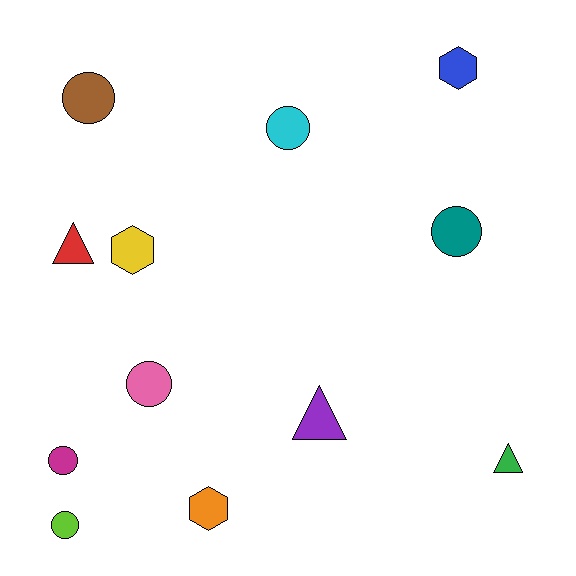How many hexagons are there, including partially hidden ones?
There are 3 hexagons.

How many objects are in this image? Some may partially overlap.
There are 12 objects.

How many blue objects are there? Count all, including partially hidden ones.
There is 1 blue object.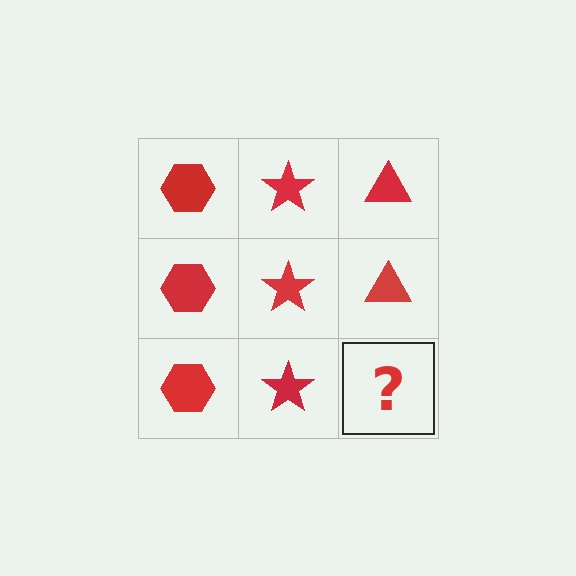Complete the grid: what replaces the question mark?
The question mark should be replaced with a red triangle.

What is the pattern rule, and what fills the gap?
The rule is that each column has a consistent shape. The gap should be filled with a red triangle.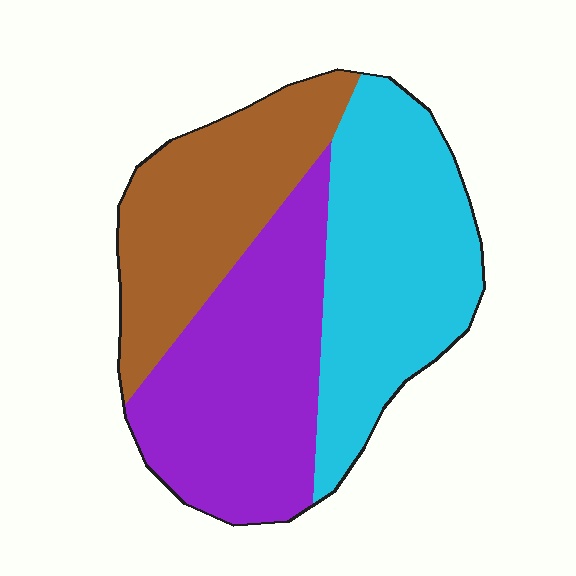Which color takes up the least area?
Brown, at roughly 30%.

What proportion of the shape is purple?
Purple takes up about three eighths (3/8) of the shape.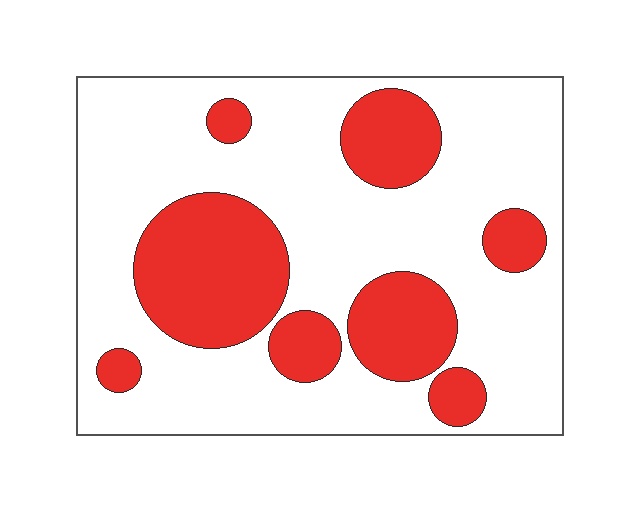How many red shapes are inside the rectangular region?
8.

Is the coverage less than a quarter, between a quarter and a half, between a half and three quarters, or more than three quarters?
Between a quarter and a half.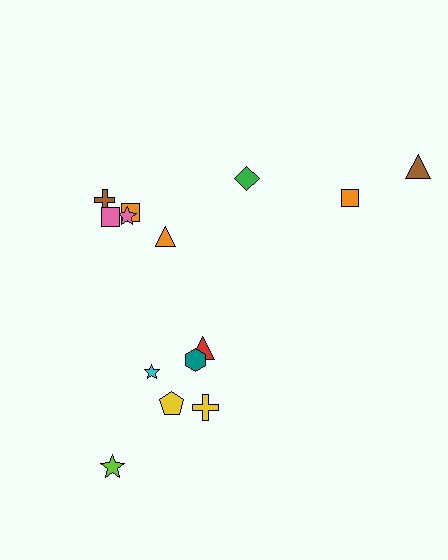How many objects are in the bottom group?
There are 6 objects.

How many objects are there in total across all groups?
There are 14 objects.